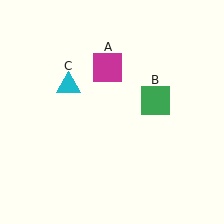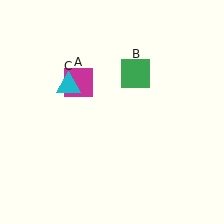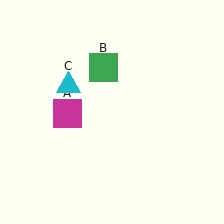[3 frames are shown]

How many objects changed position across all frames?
2 objects changed position: magenta square (object A), green square (object B).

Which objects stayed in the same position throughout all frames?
Cyan triangle (object C) remained stationary.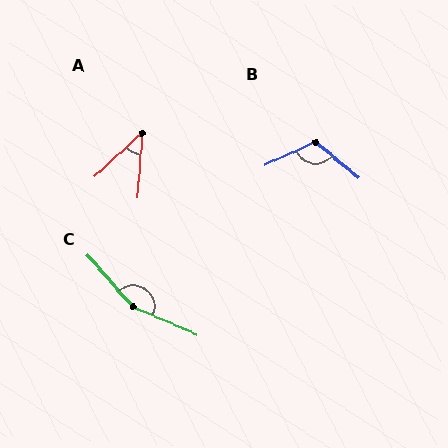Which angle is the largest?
C, at approximately 155 degrees.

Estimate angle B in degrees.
Approximately 115 degrees.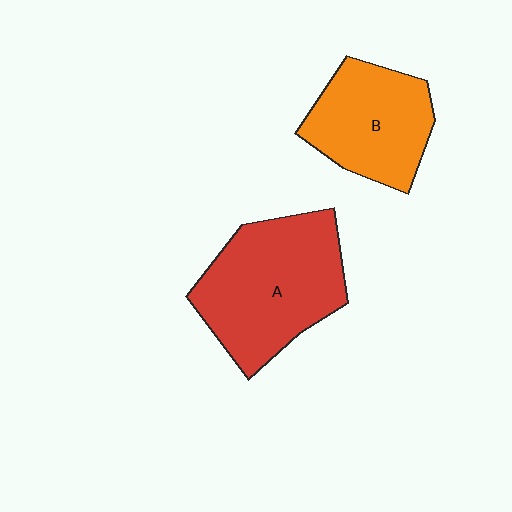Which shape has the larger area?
Shape A (red).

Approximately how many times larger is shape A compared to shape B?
Approximately 1.4 times.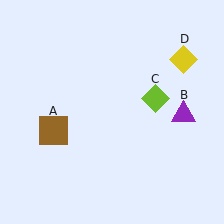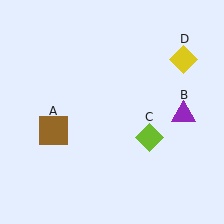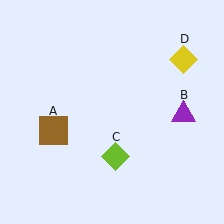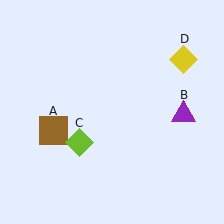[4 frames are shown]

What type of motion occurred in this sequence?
The lime diamond (object C) rotated clockwise around the center of the scene.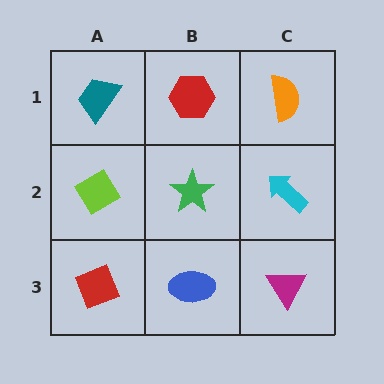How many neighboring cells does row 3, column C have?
2.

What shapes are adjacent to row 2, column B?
A red hexagon (row 1, column B), a blue ellipse (row 3, column B), a lime diamond (row 2, column A), a cyan arrow (row 2, column C).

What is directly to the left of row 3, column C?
A blue ellipse.